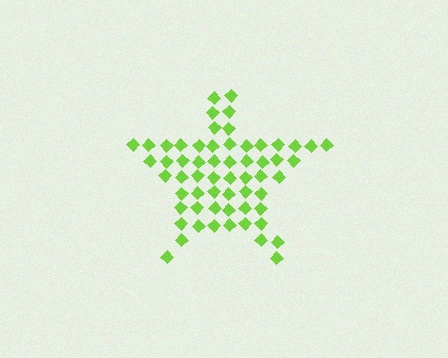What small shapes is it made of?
It is made of small diamonds.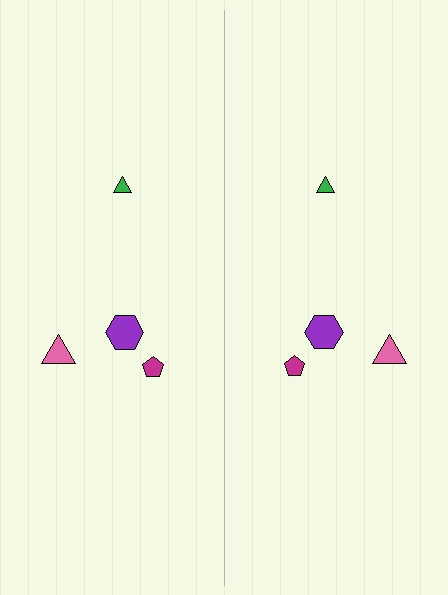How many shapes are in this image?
There are 8 shapes in this image.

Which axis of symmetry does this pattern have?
The pattern has a vertical axis of symmetry running through the center of the image.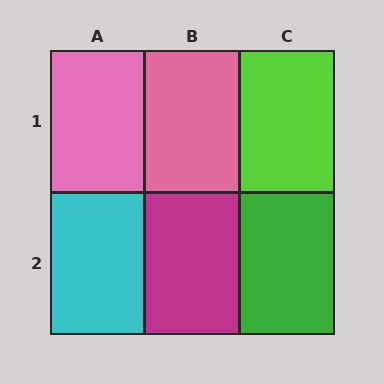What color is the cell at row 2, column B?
Magenta.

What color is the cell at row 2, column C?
Green.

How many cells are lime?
1 cell is lime.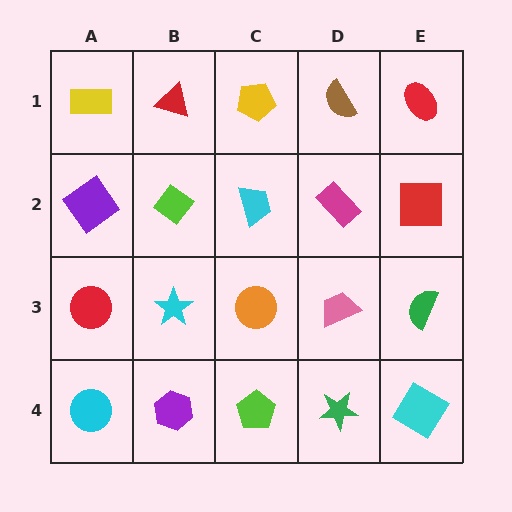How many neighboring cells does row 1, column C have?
3.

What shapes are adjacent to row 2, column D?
A brown semicircle (row 1, column D), a pink trapezoid (row 3, column D), a cyan trapezoid (row 2, column C), a red square (row 2, column E).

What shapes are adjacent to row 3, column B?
A lime diamond (row 2, column B), a purple hexagon (row 4, column B), a red circle (row 3, column A), an orange circle (row 3, column C).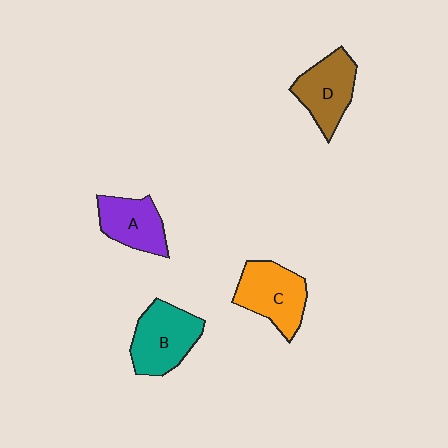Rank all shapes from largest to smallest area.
From largest to smallest: B (teal), C (orange), D (brown), A (purple).